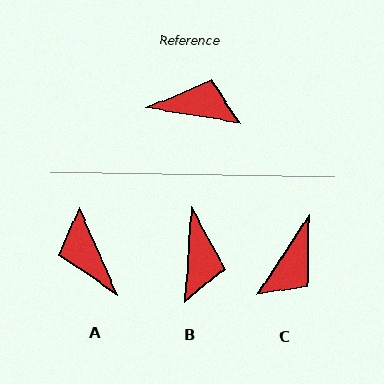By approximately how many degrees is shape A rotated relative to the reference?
Approximately 123 degrees counter-clockwise.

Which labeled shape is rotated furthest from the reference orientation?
A, about 123 degrees away.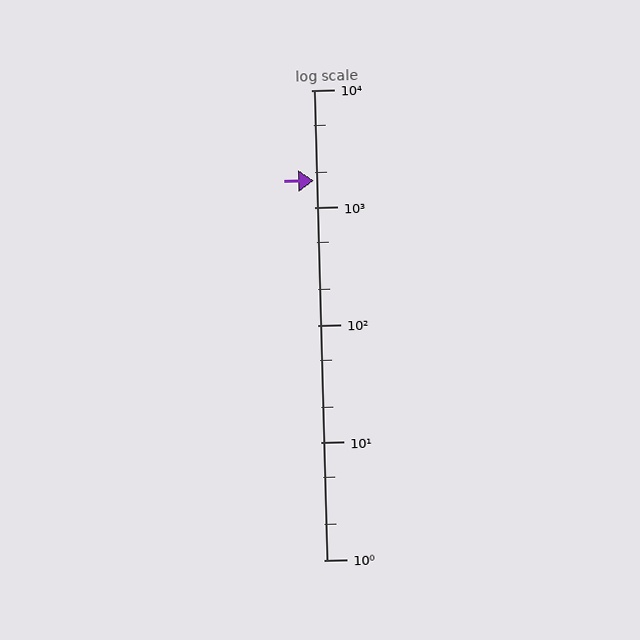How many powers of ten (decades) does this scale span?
The scale spans 4 decades, from 1 to 10000.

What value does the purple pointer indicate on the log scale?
The pointer indicates approximately 1700.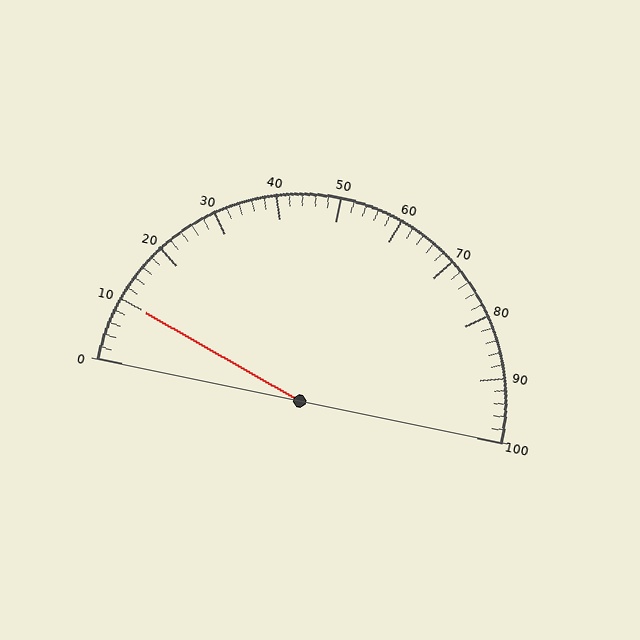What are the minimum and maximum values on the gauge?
The gauge ranges from 0 to 100.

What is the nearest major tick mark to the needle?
The nearest major tick mark is 10.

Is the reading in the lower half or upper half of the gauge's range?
The reading is in the lower half of the range (0 to 100).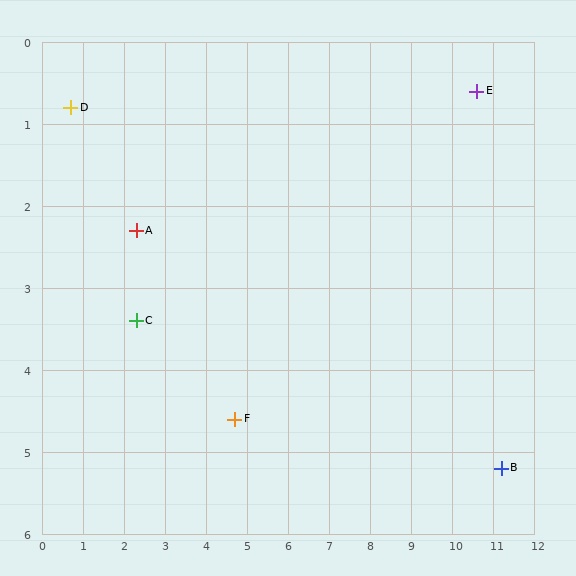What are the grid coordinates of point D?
Point D is at approximately (0.7, 0.8).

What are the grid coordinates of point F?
Point F is at approximately (4.7, 4.6).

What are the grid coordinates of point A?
Point A is at approximately (2.3, 2.3).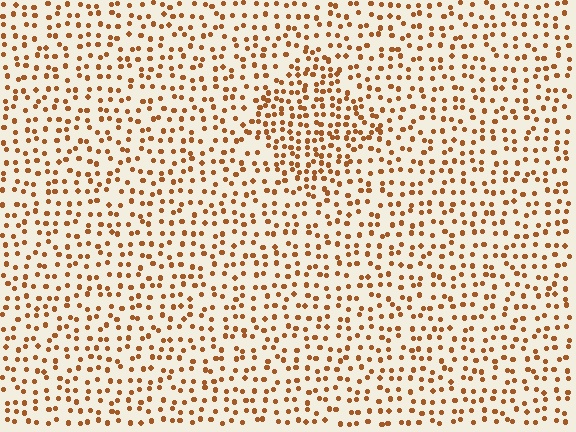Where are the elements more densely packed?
The elements are more densely packed inside the diamond boundary.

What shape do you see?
I see a diamond.